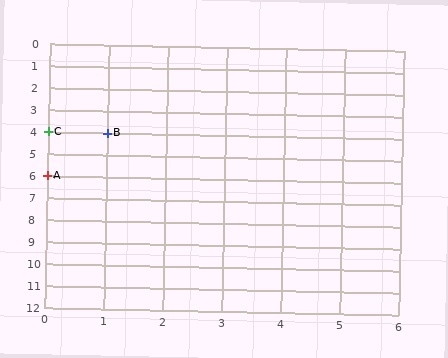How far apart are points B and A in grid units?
Points B and A are 1 column and 2 rows apart (about 2.2 grid units diagonally).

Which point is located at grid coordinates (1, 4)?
Point B is at (1, 4).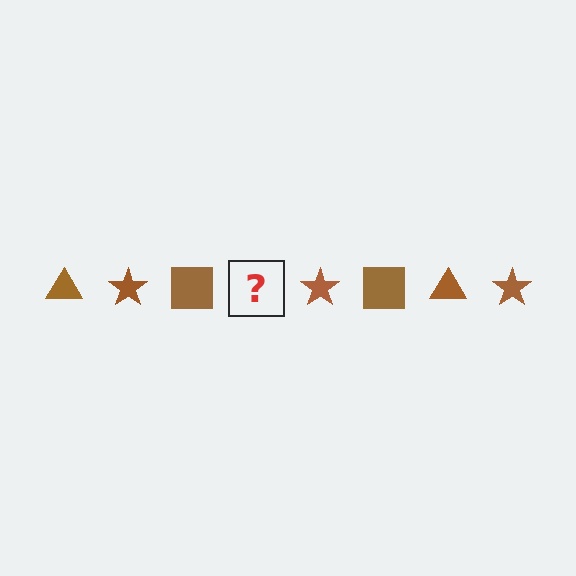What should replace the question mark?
The question mark should be replaced with a brown triangle.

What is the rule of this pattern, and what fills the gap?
The rule is that the pattern cycles through triangle, star, square shapes in brown. The gap should be filled with a brown triangle.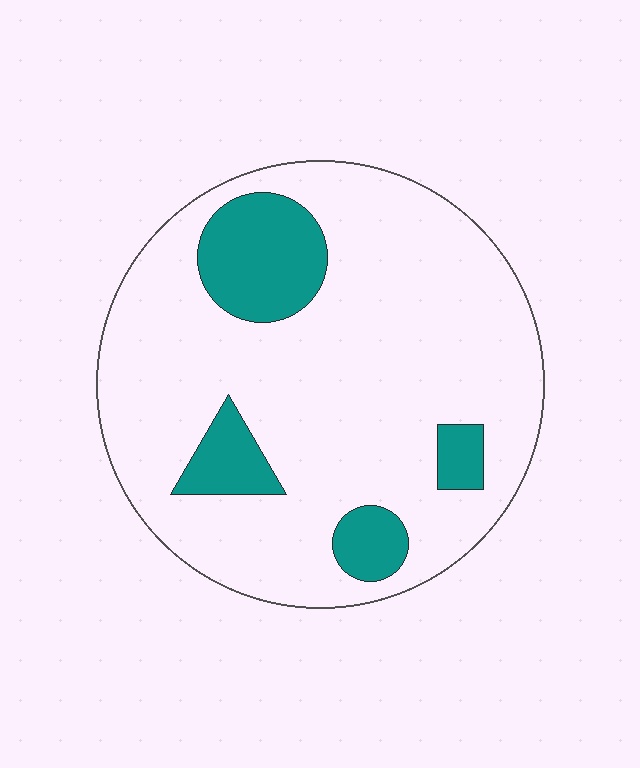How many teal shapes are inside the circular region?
4.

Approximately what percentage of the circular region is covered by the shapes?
Approximately 15%.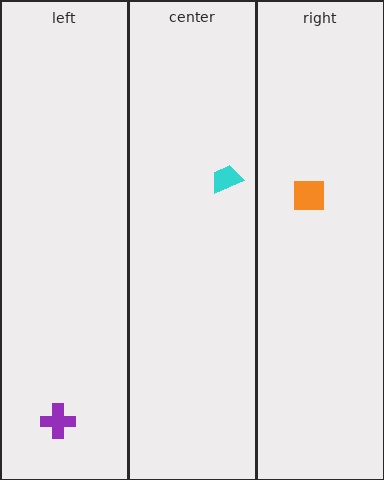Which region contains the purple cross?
The left region.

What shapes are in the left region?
The purple cross.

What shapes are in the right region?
The orange square.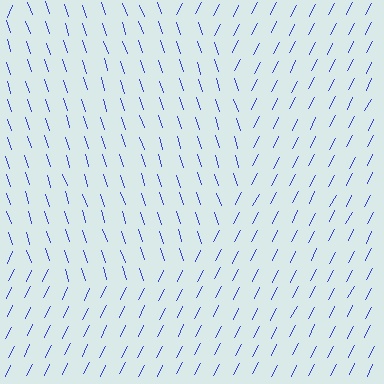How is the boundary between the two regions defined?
The boundary is defined purely by a change in line orientation (approximately 45 degrees difference). All lines are the same color and thickness.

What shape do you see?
I see a circle.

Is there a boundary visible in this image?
Yes, there is a texture boundary formed by a change in line orientation.